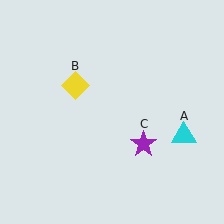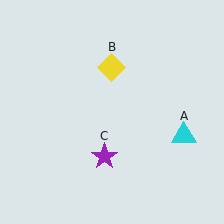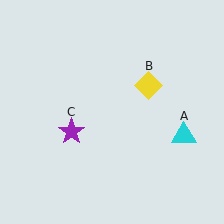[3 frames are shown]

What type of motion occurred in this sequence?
The yellow diamond (object B), purple star (object C) rotated clockwise around the center of the scene.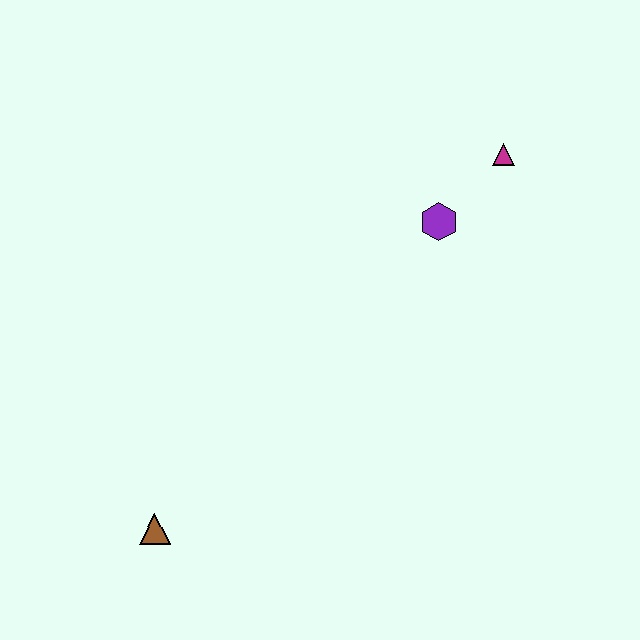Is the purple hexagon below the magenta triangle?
Yes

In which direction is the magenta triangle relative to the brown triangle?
The magenta triangle is above the brown triangle.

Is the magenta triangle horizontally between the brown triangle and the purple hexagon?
No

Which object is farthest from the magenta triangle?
The brown triangle is farthest from the magenta triangle.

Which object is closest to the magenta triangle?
The purple hexagon is closest to the magenta triangle.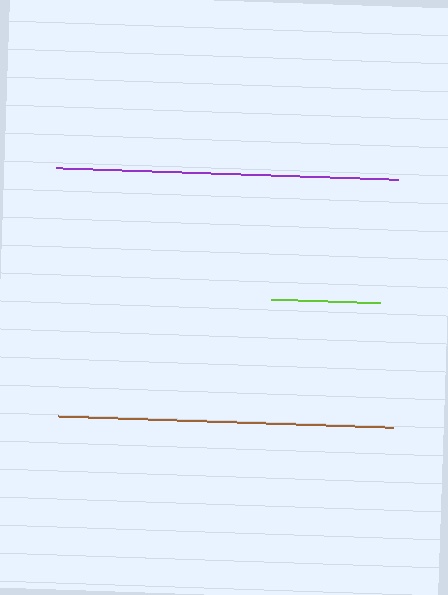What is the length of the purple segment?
The purple segment is approximately 343 pixels long.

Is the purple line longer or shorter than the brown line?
The purple line is longer than the brown line.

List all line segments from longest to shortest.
From longest to shortest: purple, brown, lime.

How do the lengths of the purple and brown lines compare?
The purple and brown lines are approximately the same length.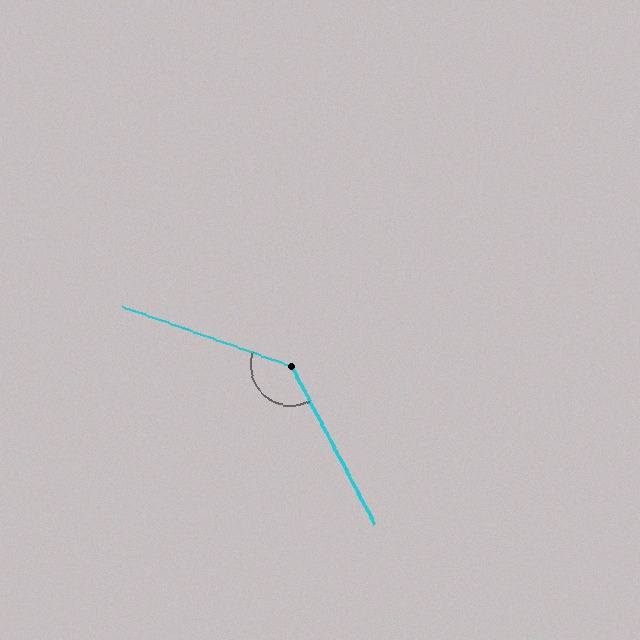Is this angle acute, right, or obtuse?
It is obtuse.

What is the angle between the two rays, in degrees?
Approximately 137 degrees.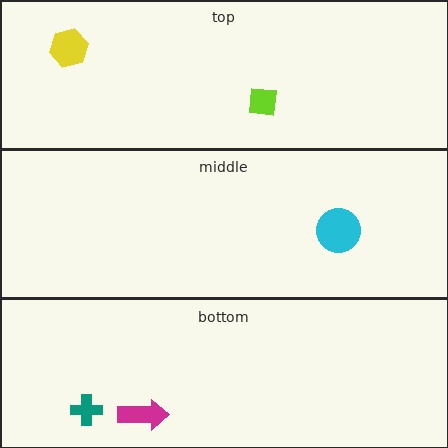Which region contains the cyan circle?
The middle region.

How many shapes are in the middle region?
1.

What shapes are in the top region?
The lime square, the yellow hexagon.